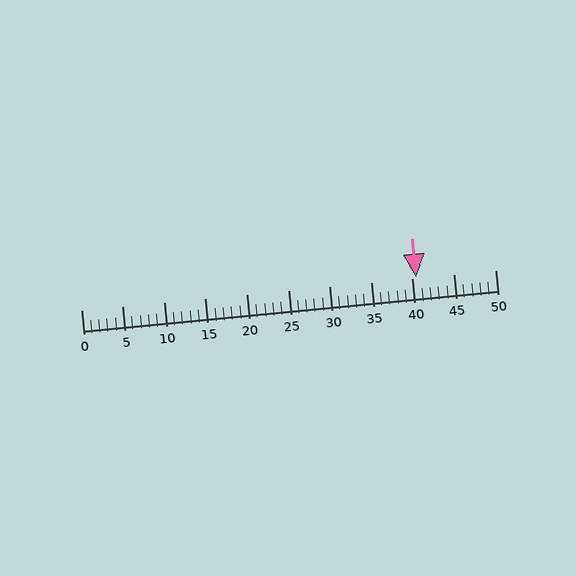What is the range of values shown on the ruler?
The ruler shows values from 0 to 50.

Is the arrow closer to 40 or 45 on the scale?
The arrow is closer to 40.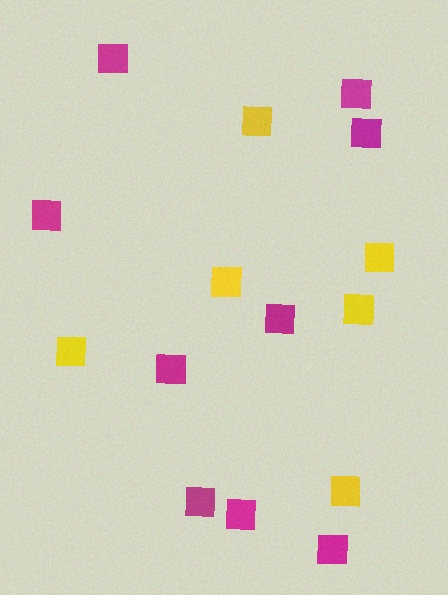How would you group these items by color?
There are 2 groups: one group of yellow squares (6) and one group of magenta squares (9).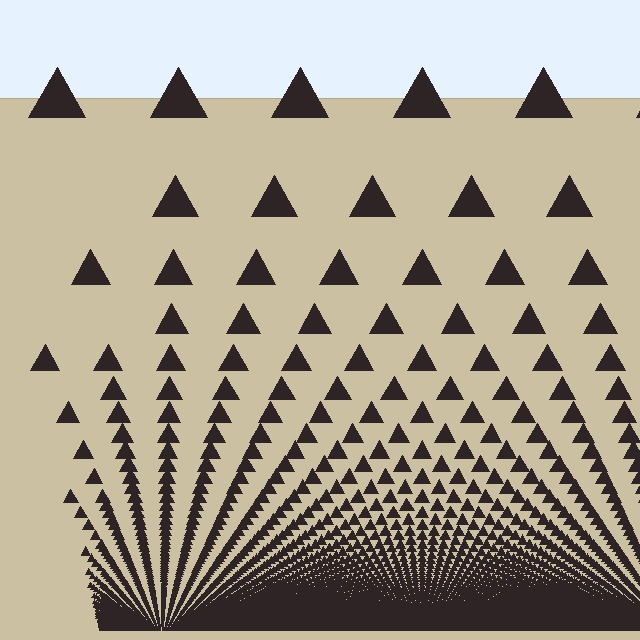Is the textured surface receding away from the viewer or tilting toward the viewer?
The surface appears to tilt toward the viewer. Texture elements get larger and sparser toward the top.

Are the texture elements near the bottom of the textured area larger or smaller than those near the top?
Smaller. The gradient is inverted — elements near the bottom are smaller and denser.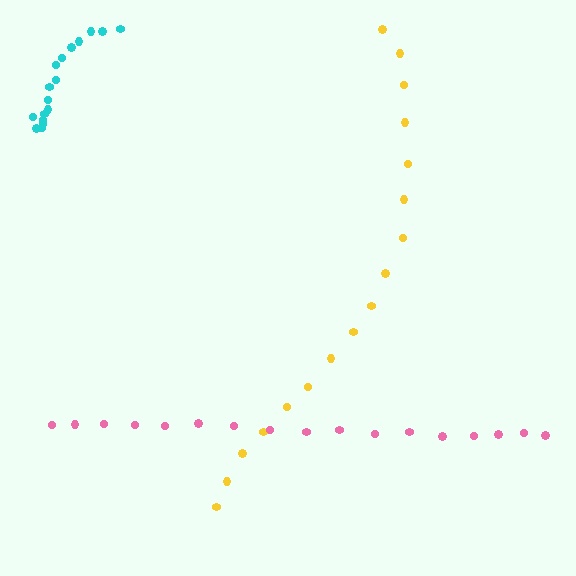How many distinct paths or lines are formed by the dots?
There are 3 distinct paths.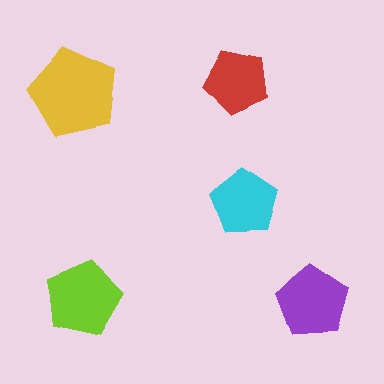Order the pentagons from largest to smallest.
the yellow one, the lime one, the purple one, the cyan one, the red one.